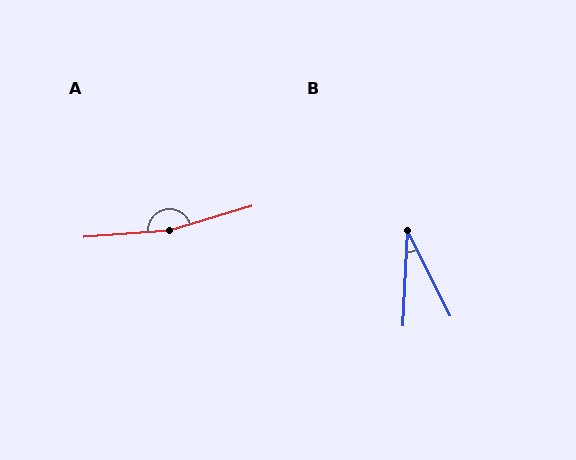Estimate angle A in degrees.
Approximately 168 degrees.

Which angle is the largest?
A, at approximately 168 degrees.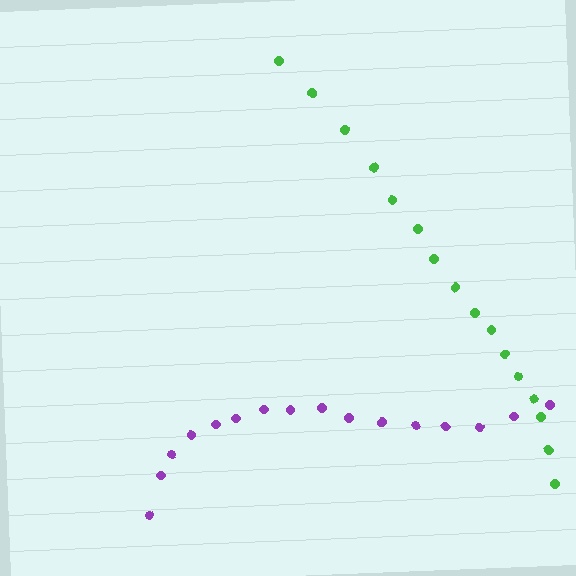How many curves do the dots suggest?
There are 2 distinct paths.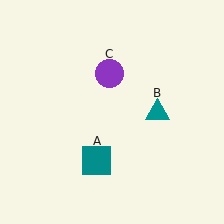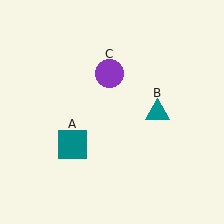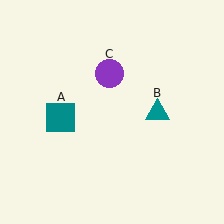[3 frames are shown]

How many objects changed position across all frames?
1 object changed position: teal square (object A).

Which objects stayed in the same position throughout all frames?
Teal triangle (object B) and purple circle (object C) remained stationary.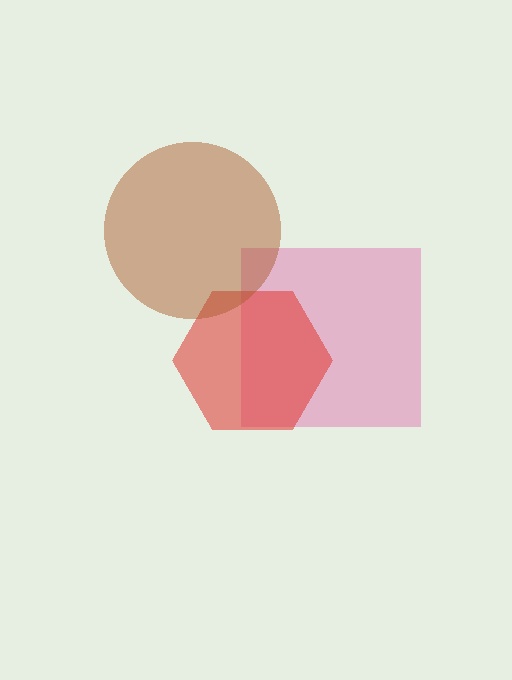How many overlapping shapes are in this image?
There are 3 overlapping shapes in the image.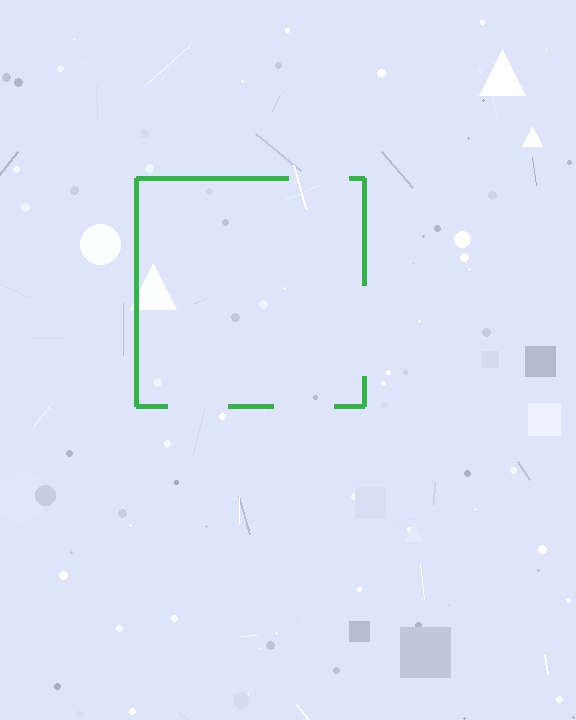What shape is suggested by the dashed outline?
The dashed outline suggests a square.